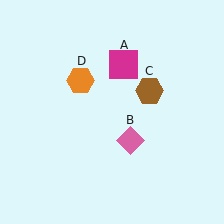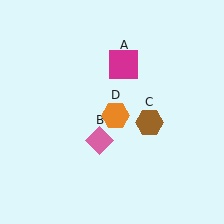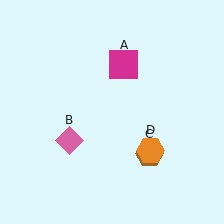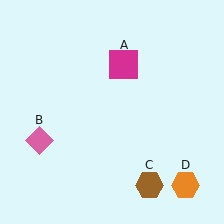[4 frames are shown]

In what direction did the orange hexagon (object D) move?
The orange hexagon (object D) moved down and to the right.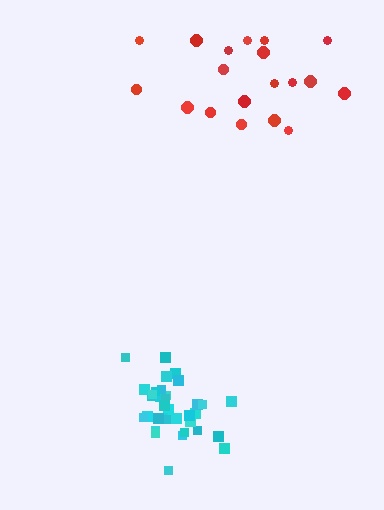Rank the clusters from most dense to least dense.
cyan, red.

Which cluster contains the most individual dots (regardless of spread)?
Cyan (35).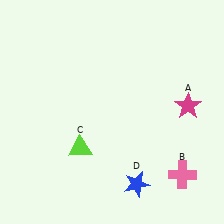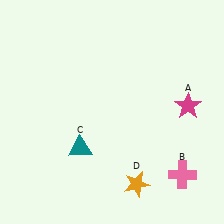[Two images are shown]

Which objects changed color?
C changed from lime to teal. D changed from blue to orange.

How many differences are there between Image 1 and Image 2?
There are 2 differences between the two images.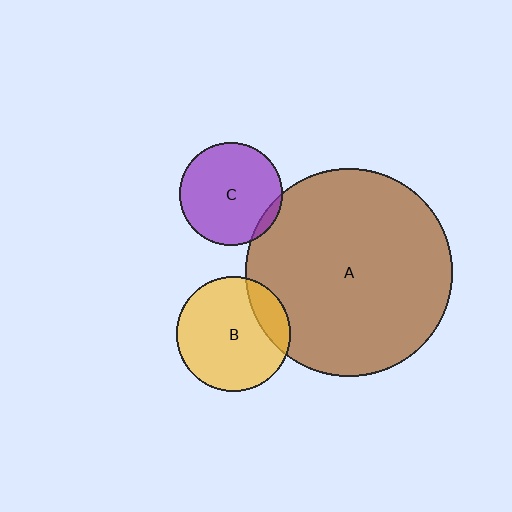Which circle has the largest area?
Circle A (brown).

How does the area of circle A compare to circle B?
Approximately 3.3 times.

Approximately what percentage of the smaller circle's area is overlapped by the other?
Approximately 5%.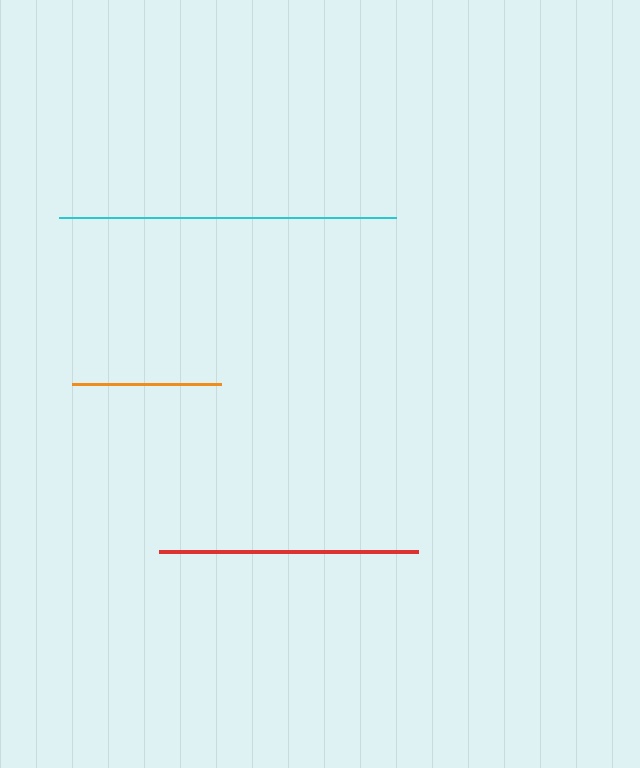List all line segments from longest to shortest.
From longest to shortest: cyan, red, orange.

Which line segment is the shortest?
The orange line is the shortest at approximately 148 pixels.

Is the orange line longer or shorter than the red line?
The red line is longer than the orange line.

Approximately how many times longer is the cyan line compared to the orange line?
The cyan line is approximately 2.3 times the length of the orange line.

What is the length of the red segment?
The red segment is approximately 258 pixels long.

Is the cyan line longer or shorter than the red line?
The cyan line is longer than the red line.